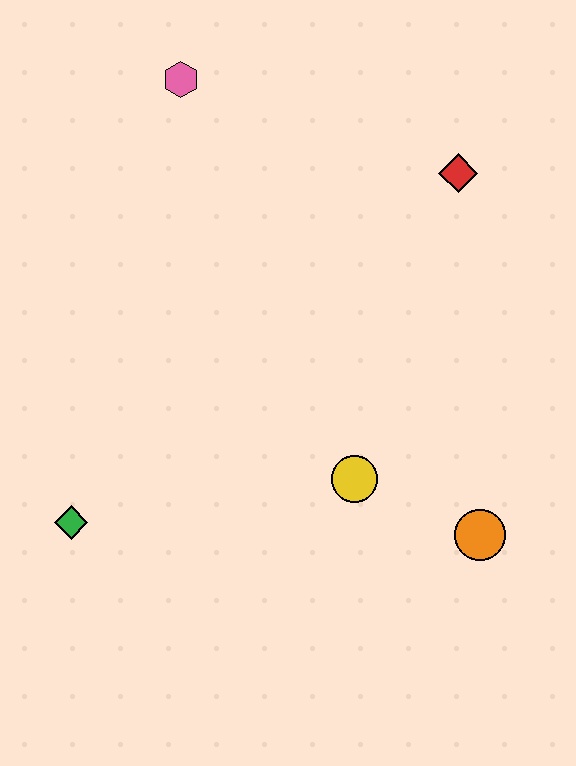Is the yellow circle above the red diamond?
No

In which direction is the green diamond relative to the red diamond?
The green diamond is to the left of the red diamond.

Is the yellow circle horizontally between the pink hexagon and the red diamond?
Yes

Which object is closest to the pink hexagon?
The red diamond is closest to the pink hexagon.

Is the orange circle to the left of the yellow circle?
No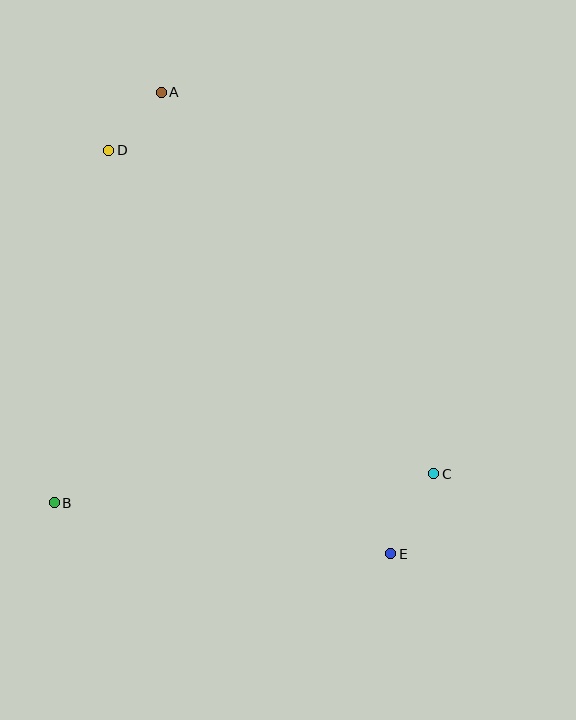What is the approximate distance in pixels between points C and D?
The distance between C and D is approximately 459 pixels.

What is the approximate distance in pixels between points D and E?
The distance between D and E is approximately 493 pixels.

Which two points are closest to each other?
Points A and D are closest to each other.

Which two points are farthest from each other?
Points A and E are farthest from each other.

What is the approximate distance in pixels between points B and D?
The distance between B and D is approximately 357 pixels.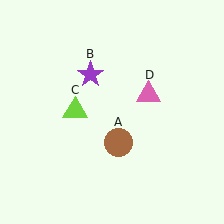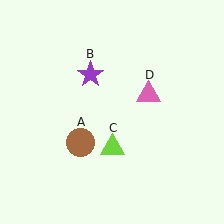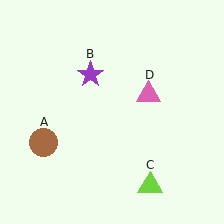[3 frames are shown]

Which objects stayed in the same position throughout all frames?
Purple star (object B) and pink triangle (object D) remained stationary.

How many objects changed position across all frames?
2 objects changed position: brown circle (object A), lime triangle (object C).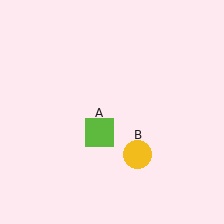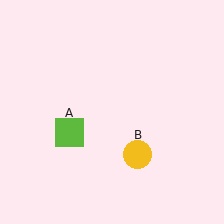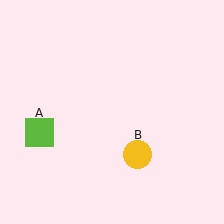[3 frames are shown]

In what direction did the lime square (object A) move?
The lime square (object A) moved left.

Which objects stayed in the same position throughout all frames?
Yellow circle (object B) remained stationary.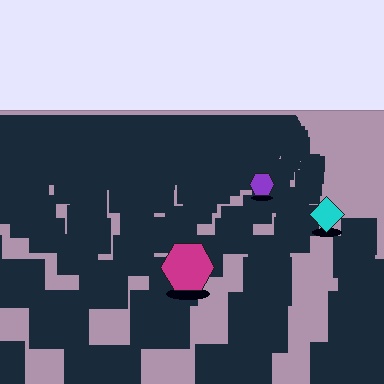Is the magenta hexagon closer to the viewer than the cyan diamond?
Yes. The magenta hexagon is closer — you can tell from the texture gradient: the ground texture is coarser near it.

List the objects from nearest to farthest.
From nearest to farthest: the magenta hexagon, the cyan diamond, the purple hexagon.